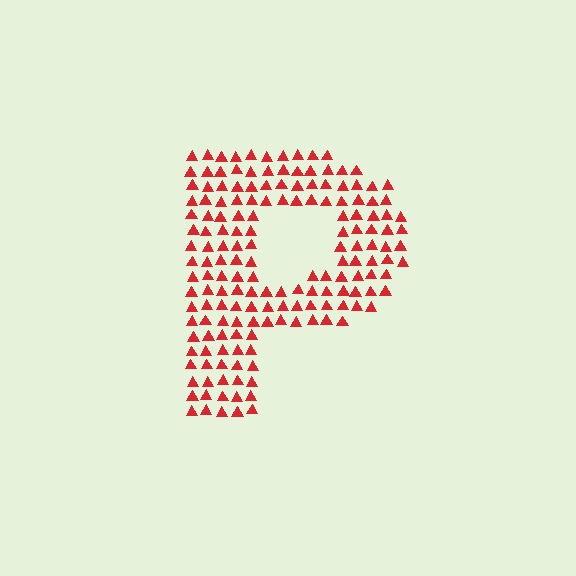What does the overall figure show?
The overall figure shows the letter P.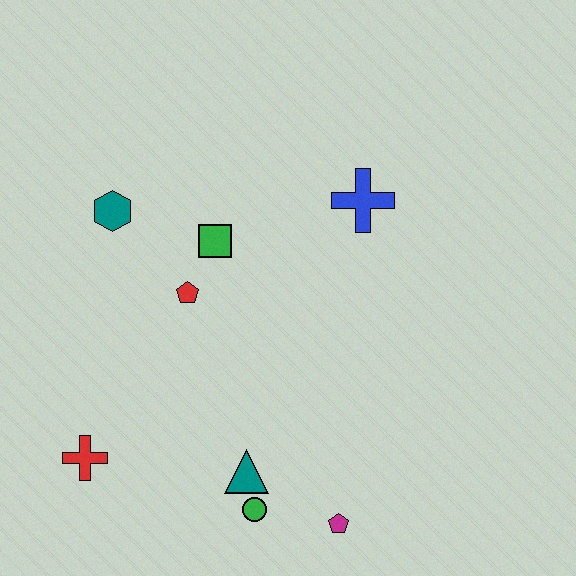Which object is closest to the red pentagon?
The green square is closest to the red pentagon.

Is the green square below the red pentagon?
No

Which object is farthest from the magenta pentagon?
The teal hexagon is farthest from the magenta pentagon.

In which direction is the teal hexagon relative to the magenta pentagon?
The teal hexagon is above the magenta pentagon.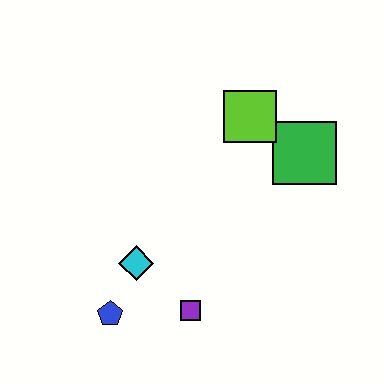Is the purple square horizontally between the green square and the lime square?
No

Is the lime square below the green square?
No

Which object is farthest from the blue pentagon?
The green square is farthest from the blue pentagon.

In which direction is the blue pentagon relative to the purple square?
The blue pentagon is to the left of the purple square.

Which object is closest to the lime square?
The green square is closest to the lime square.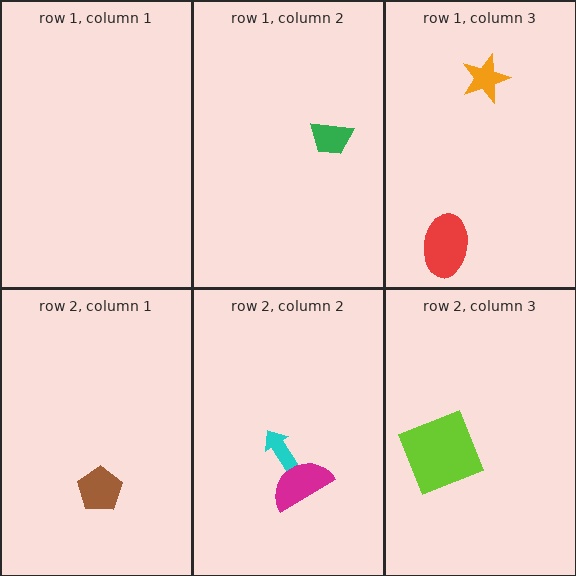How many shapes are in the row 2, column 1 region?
1.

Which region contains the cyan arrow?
The row 2, column 2 region.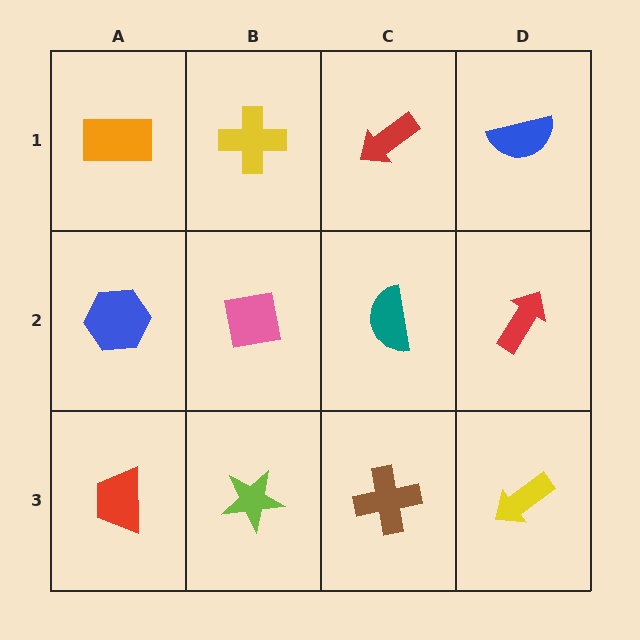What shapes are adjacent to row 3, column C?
A teal semicircle (row 2, column C), a lime star (row 3, column B), a yellow arrow (row 3, column D).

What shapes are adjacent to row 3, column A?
A blue hexagon (row 2, column A), a lime star (row 3, column B).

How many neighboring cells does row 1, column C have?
3.